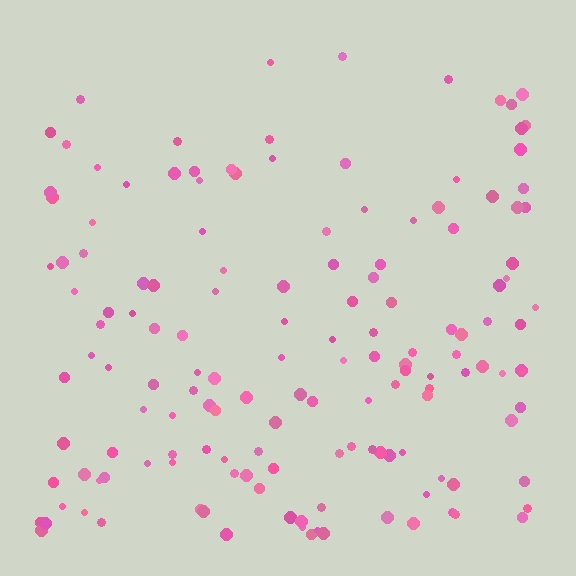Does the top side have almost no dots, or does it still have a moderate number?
Still a moderate number, just noticeably fewer than the bottom.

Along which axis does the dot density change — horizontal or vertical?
Vertical.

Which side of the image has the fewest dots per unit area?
The top.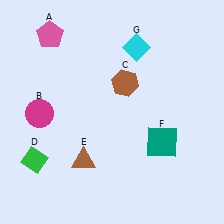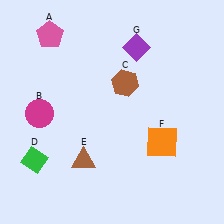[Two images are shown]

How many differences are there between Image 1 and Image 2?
There are 2 differences between the two images.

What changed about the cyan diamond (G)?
In Image 1, G is cyan. In Image 2, it changed to purple.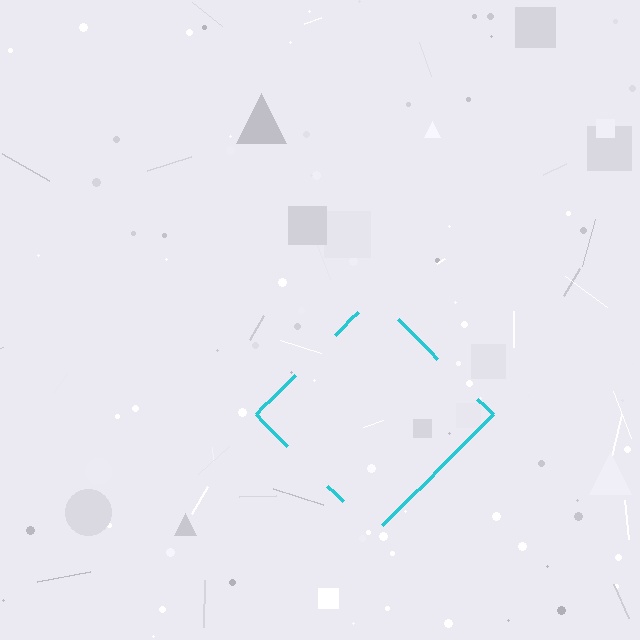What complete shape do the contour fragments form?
The contour fragments form a diamond.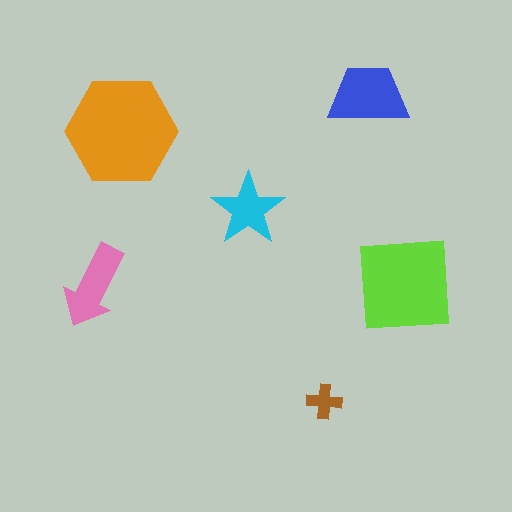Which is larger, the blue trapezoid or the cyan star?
The blue trapezoid.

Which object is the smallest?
The brown cross.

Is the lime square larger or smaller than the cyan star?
Larger.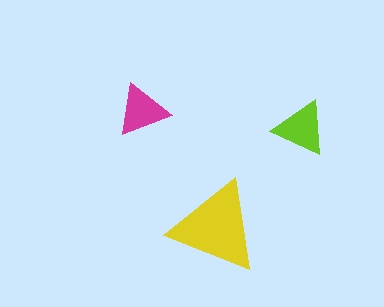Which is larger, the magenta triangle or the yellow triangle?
The yellow one.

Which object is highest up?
The magenta triangle is topmost.